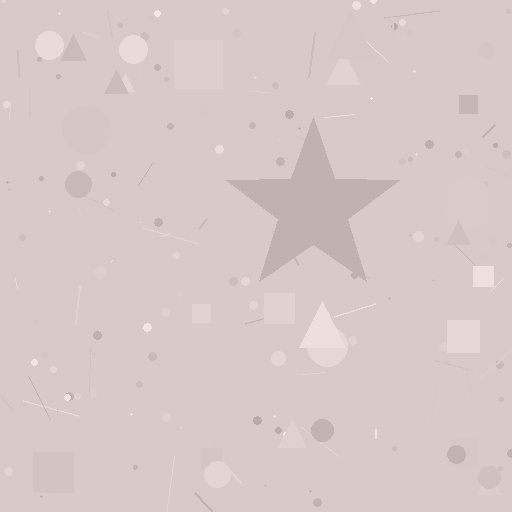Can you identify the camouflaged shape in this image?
The camouflaged shape is a star.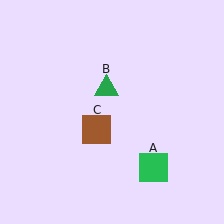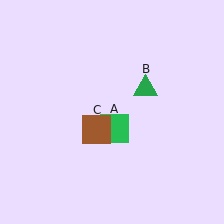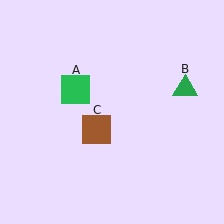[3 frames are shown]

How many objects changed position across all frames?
2 objects changed position: green square (object A), green triangle (object B).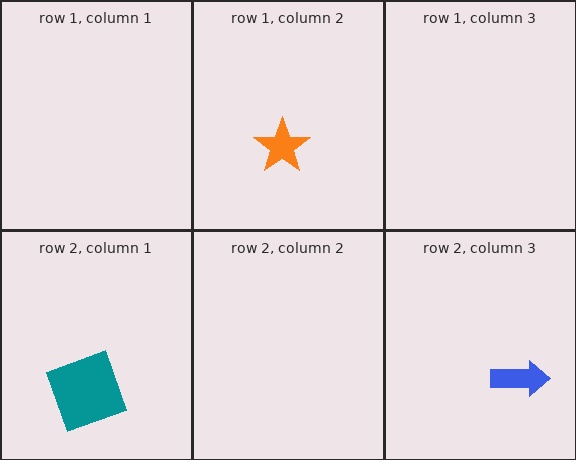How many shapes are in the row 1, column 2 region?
1.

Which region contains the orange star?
The row 1, column 2 region.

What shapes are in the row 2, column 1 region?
The teal square.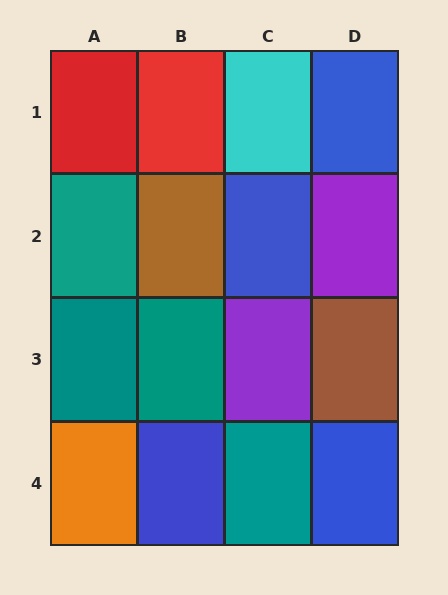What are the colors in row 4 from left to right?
Orange, blue, teal, blue.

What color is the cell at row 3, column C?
Purple.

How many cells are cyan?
1 cell is cyan.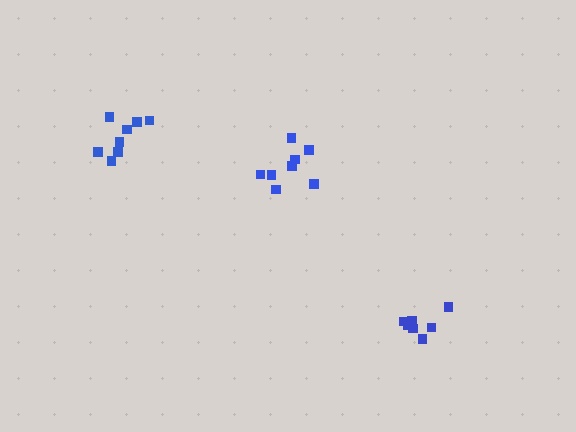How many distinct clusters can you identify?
There are 3 distinct clusters.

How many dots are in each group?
Group 1: 8 dots, Group 2: 8 dots, Group 3: 7 dots (23 total).